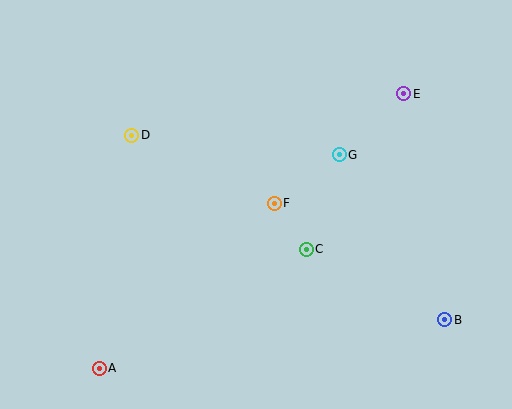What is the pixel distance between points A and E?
The distance between A and E is 410 pixels.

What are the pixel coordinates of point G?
Point G is at (339, 155).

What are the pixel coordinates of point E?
Point E is at (404, 94).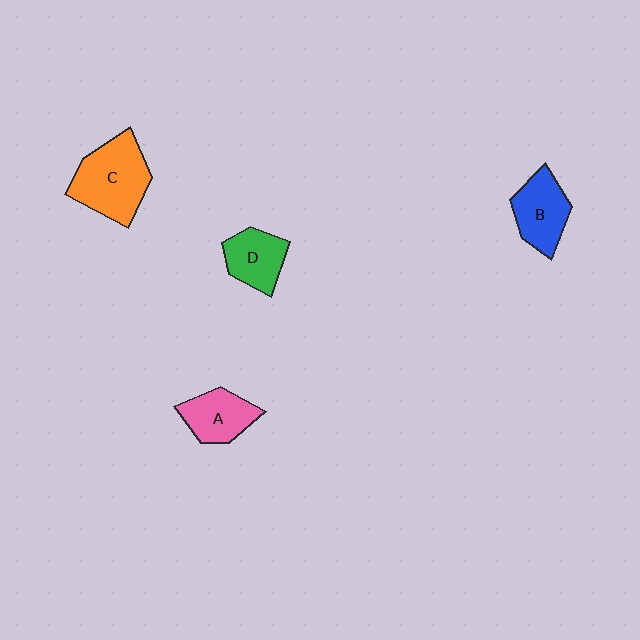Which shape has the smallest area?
Shape D (green).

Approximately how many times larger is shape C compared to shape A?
Approximately 1.6 times.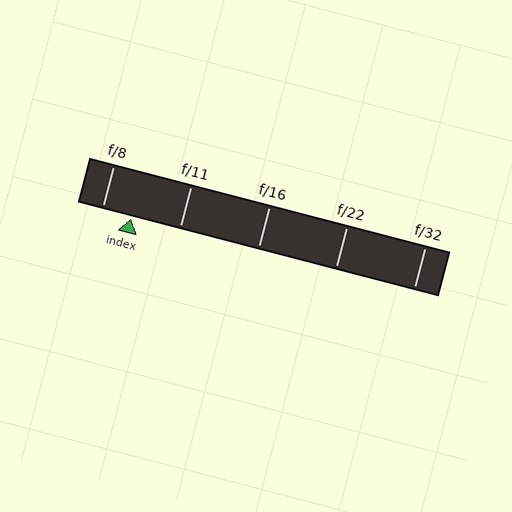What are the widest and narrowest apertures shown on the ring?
The widest aperture shown is f/8 and the narrowest is f/32.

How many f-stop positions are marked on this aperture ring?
There are 5 f-stop positions marked.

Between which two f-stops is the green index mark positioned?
The index mark is between f/8 and f/11.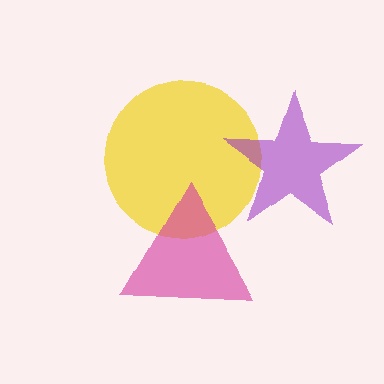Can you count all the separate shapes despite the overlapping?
Yes, there are 3 separate shapes.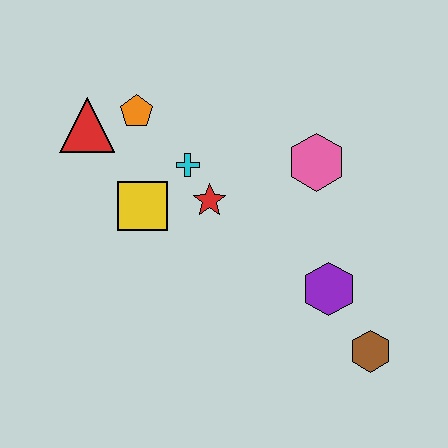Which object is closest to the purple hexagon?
The brown hexagon is closest to the purple hexagon.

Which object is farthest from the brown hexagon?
The red triangle is farthest from the brown hexagon.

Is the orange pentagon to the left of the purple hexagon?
Yes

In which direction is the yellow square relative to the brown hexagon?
The yellow square is to the left of the brown hexagon.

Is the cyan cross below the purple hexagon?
No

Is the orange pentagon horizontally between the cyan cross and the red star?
No